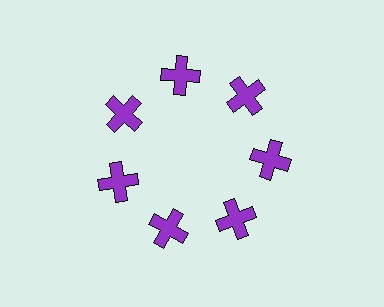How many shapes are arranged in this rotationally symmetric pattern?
There are 7 shapes, arranged in 7 groups of 1.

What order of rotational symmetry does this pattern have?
This pattern has 7-fold rotational symmetry.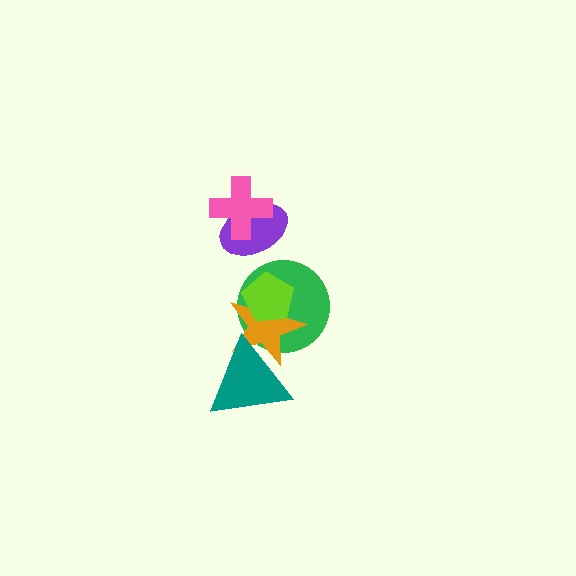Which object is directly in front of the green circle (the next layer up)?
The orange star is directly in front of the green circle.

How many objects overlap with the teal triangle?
2 objects overlap with the teal triangle.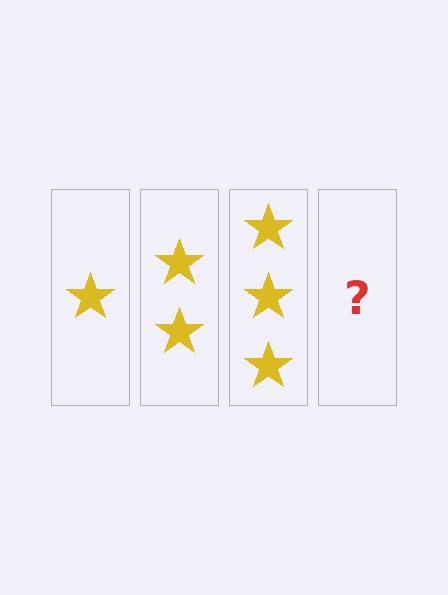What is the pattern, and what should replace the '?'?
The pattern is that each step adds one more star. The '?' should be 4 stars.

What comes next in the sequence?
The next element should be 4 stars.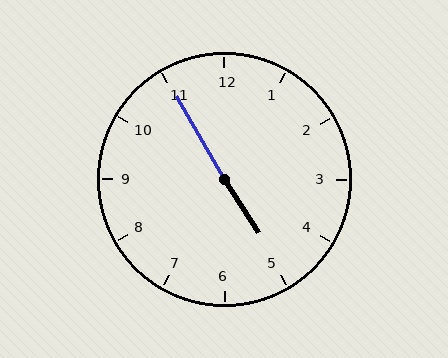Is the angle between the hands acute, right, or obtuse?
It is obtuse.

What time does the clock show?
4:55.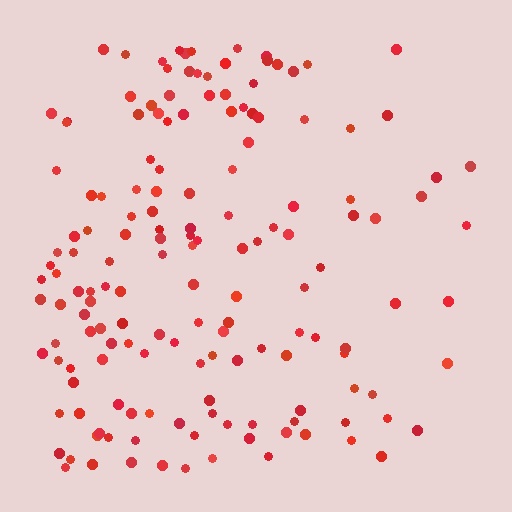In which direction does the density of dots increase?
From right to left, with the left side densest.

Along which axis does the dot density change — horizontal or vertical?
Horizontal.